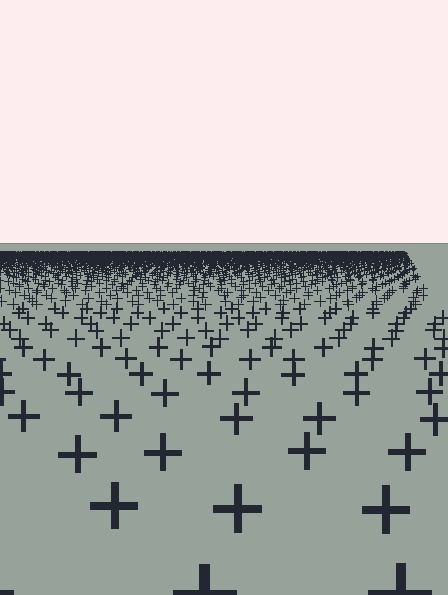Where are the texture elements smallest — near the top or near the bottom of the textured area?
Near the top.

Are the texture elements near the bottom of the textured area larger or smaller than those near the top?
Larger. Near the bottom, elements are closer to the viewer and appear at a bigger on-screen size.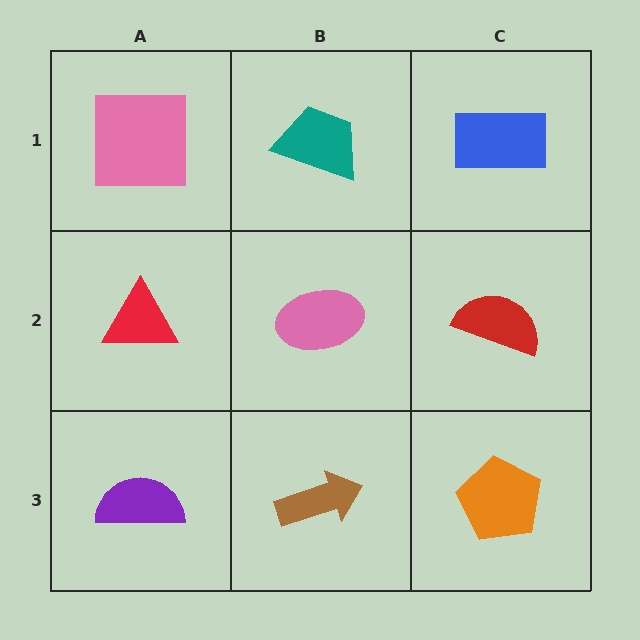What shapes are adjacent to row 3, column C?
A red semicircle (row 2, column C), a brown arrow (row 3, column B).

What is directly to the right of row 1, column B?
A blue rectangle.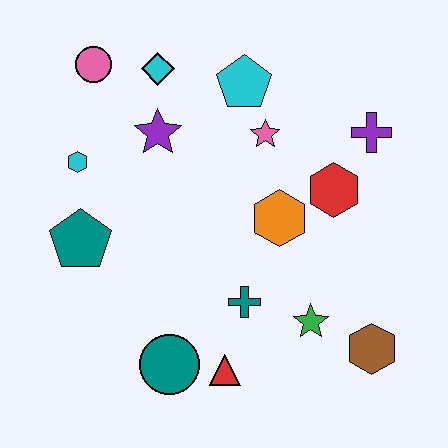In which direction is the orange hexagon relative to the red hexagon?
The orange hexagon is to the left of the red hexagon.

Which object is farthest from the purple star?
The brown hexagon is farthest from the purple star.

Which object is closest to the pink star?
The cyan pentagon is closest to the pink star.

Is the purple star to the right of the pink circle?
Yes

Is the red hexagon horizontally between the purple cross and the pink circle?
Yes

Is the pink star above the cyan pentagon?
No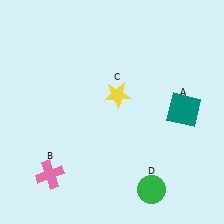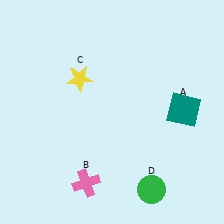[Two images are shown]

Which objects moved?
The objects that moved are: the pink cross (B), the yellow star (C).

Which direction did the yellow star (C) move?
The yellow star (C) moved left.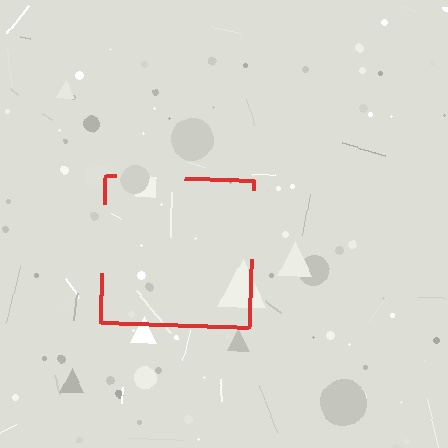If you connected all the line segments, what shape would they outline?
They would outline a square.